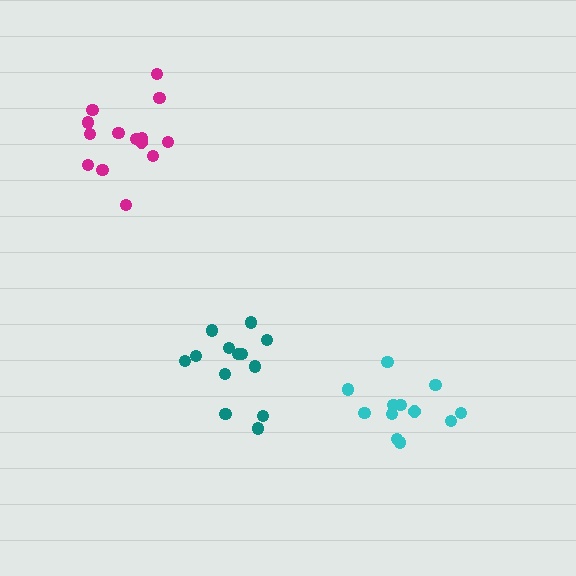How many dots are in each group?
Group 1: 14 dots, Group 2: 13 dots, Group 3: 13 dots (40 total).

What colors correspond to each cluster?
The clusters are colored: magenta, teal, cyan.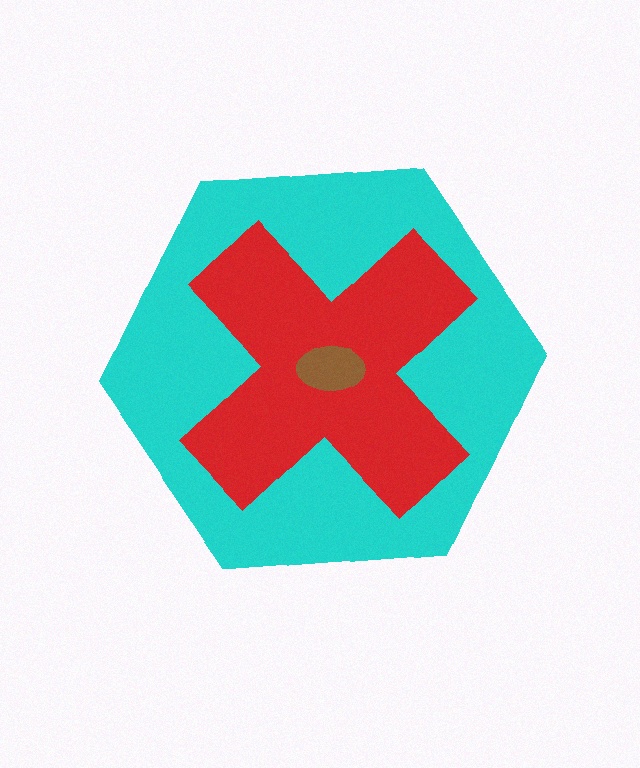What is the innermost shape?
The brown ellipse.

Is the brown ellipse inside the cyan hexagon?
Yes.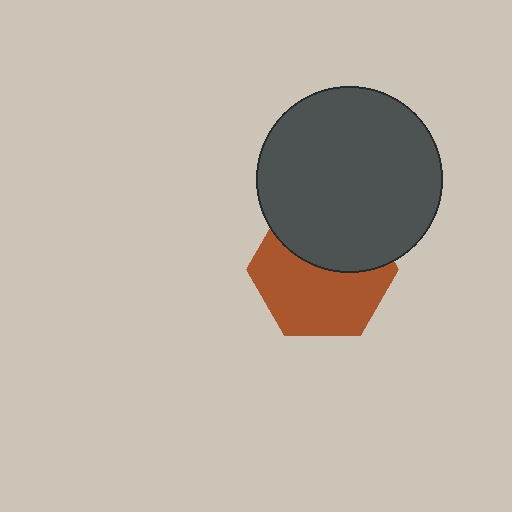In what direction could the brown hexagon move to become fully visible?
The brown hexagon could move down. That would shift it out from behind the dark gray circle entirely.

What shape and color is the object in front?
The object in front is a dark gray circle.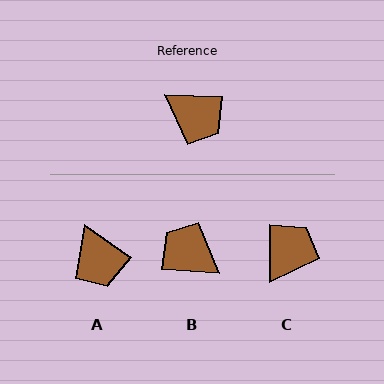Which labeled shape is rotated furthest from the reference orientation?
B, about 177 degrees away.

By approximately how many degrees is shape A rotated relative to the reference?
Approximately 34 degrees clockwise.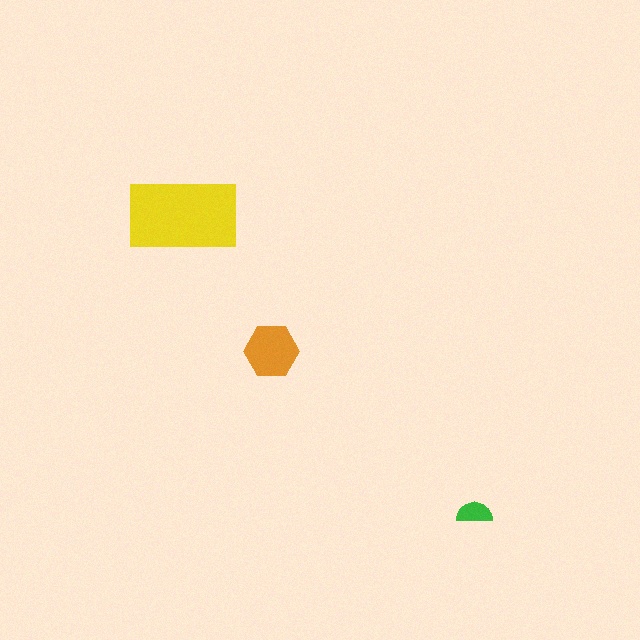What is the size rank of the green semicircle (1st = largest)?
3rd.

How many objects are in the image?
There are 3 objects in the image.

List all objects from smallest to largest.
The green semicircle, the orange hexagon, the yellow rectangle.